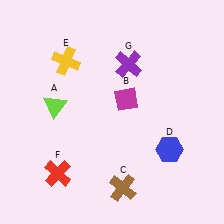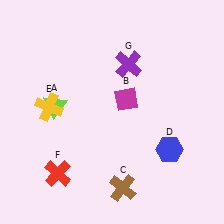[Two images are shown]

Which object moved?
The yellow cross (E) moved down.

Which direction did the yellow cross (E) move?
The yellow cross (E) moved down.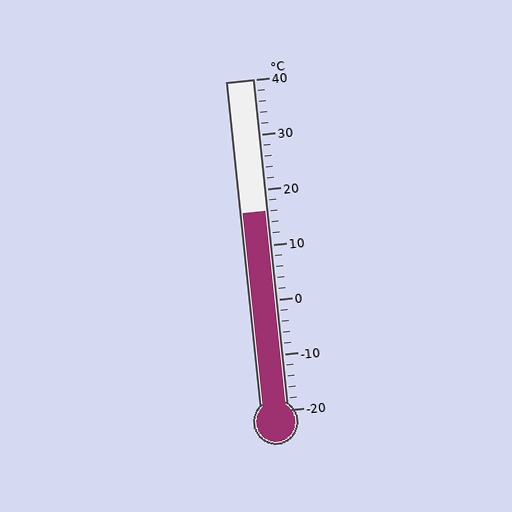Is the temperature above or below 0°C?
The temperature is above 0°C.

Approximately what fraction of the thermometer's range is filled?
The thermometer is filled to approximately 60% of its range.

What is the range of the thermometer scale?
The thermometer scale ranges from -20°C to 40°C.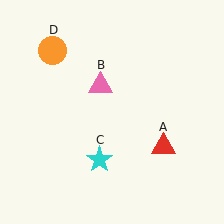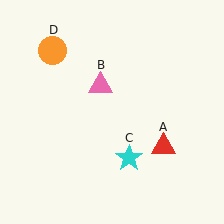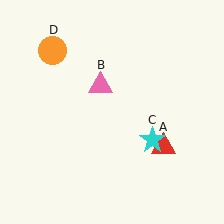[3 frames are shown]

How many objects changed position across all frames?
1 object changed position: cyan star (object C).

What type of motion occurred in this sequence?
The cyan star (object C) rotated counterclockwise around the center of the scene.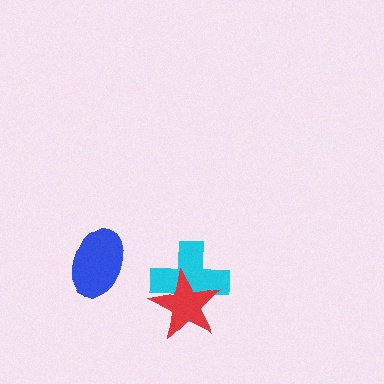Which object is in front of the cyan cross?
The red star is in front of the cyan cross.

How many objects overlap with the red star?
1 object overlaps with the red star.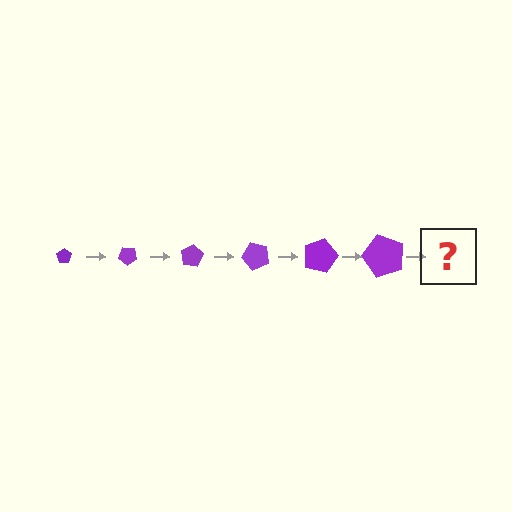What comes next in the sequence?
The next element should be a pentagon, larger than the previous one and rotated 240 degrees from the start.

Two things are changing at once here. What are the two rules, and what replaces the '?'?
The two rules are that the pentagon grows larger each step and it rotates 40 degrees each step. The '?' should be a pentagon, larger than the previous one and rotated 240 degrees from the start.